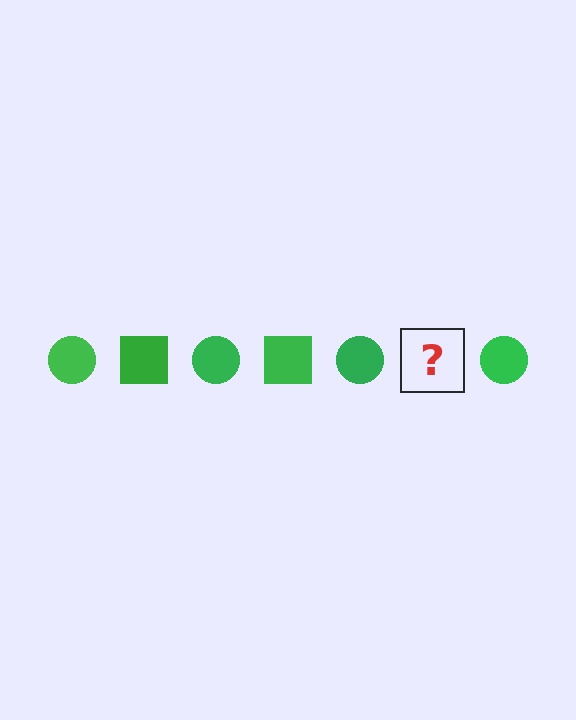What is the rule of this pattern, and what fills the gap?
The rule is that the pattern cycles through circle, square shapes in green. The gap should be filled with a green square.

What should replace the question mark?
The question mark should be replaced with a green square.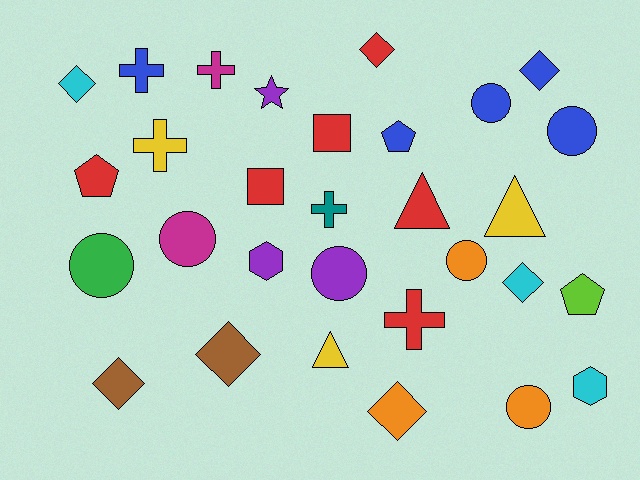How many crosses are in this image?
There are 5 crosses.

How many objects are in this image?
There are 30 objects.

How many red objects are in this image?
There are 6 red objects.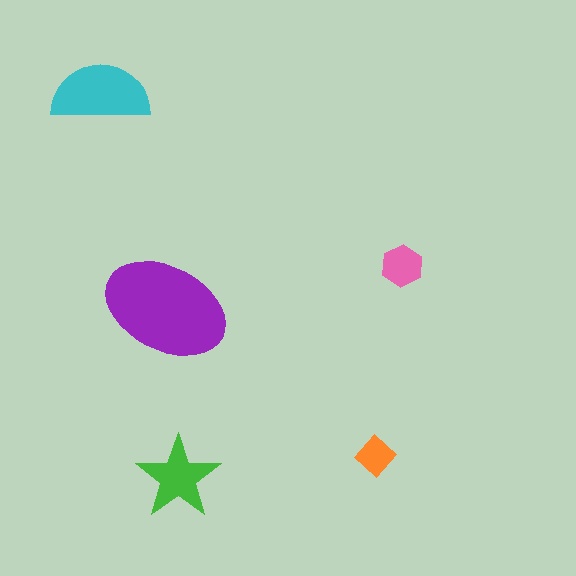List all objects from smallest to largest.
The orange diamond, the pink hexagon, the green star, the cyan semicircle, the purple ellipse.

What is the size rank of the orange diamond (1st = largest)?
5th.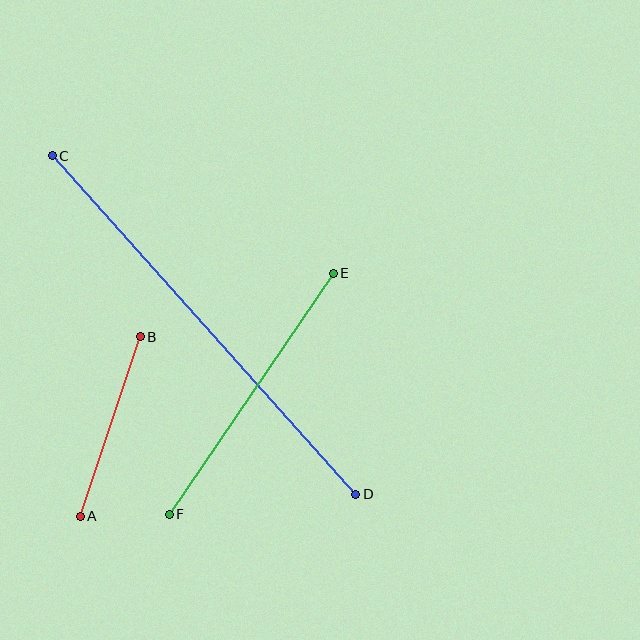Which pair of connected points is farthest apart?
Points C and D are farthest apart.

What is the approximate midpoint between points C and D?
The midpoint is at approximately (204, 325) pixels.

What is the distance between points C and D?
The distance is approximately 455 pixels.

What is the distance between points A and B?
The distance is approximately 190 pixels.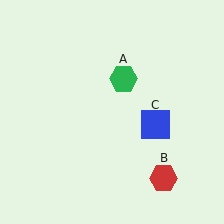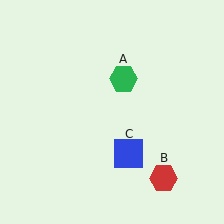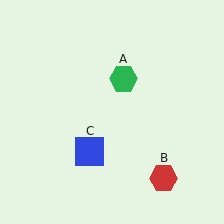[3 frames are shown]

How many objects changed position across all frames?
1 object changed position: blue square (object C).